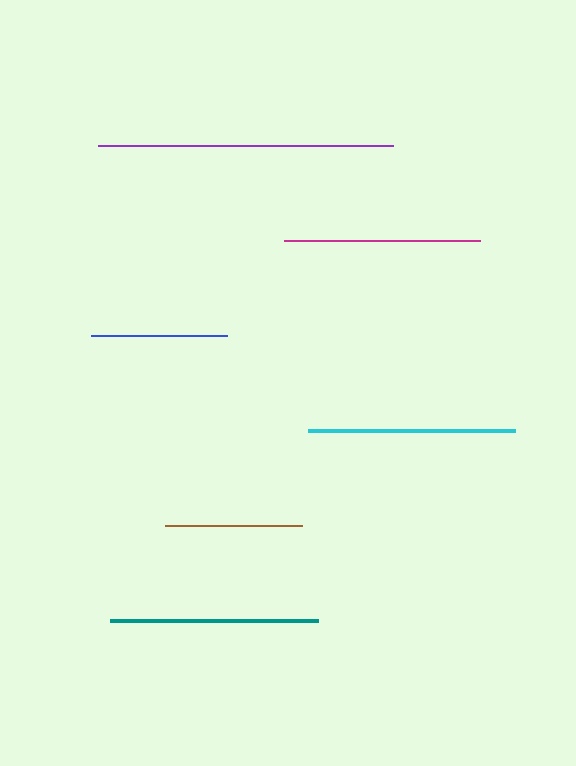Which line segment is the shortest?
The brown line is the shortest at approximately 137 pixels.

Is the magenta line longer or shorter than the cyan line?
The cyan line is longer than the magenta line.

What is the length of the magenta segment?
The magenta segment is approximately 195 pixels long.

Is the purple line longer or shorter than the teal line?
The purple line is longer than the teal line.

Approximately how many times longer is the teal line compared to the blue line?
The teal line is approximately 1.5 times the length of the blue line.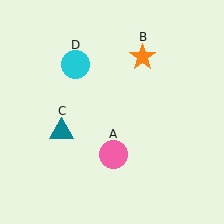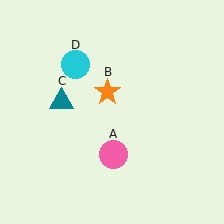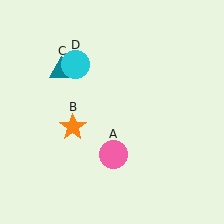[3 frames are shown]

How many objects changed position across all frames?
2 objects changed position: orange star (object B), teal triangle (object C).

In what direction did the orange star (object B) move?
The orange star (object B) moved down and to the left.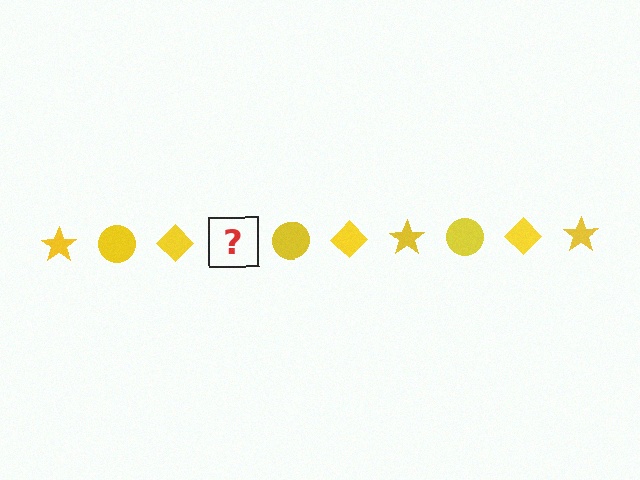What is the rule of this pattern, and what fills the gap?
The rule is that the pattern cycles through star, circle, diamond shapes in yellow. The gap should be filled with a yellow star.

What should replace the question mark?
The question mark should be replaced with a yellow star.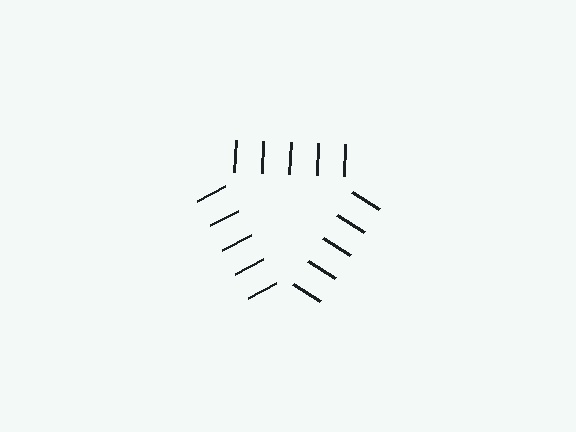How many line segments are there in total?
15 — 5 along each of the 3 edges.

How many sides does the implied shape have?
3 sides — the line-ends trace a triangle.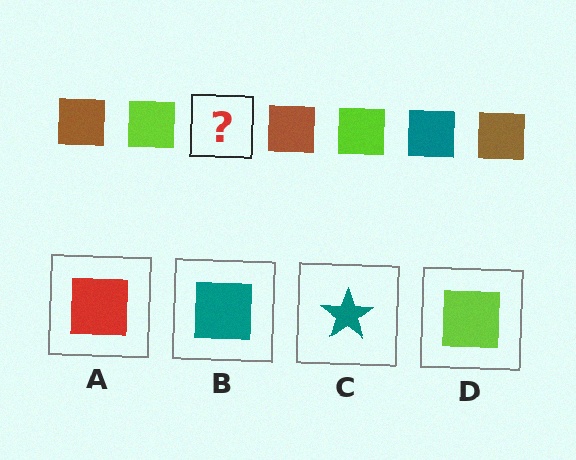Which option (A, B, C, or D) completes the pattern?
B.